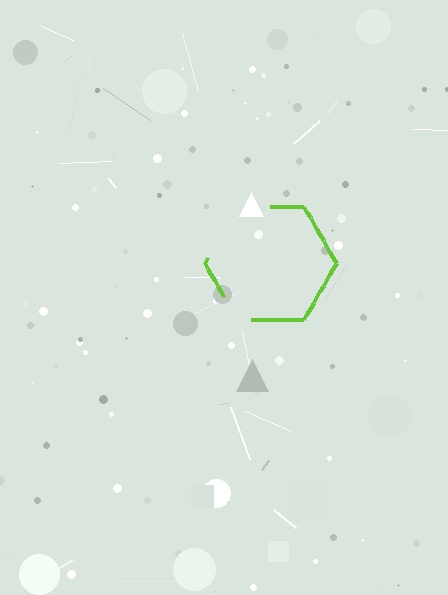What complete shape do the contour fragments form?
The contour fragments form a hexagon.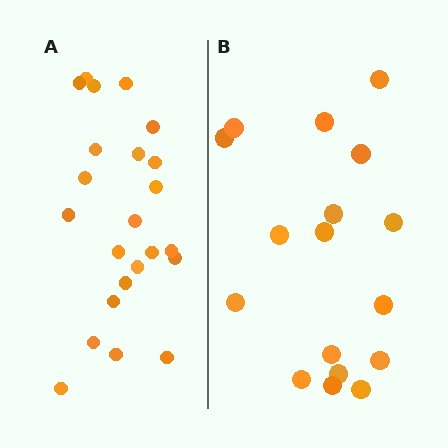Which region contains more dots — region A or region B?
Region A (the left region) has more dots.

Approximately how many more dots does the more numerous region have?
Region A has about 6 more dots than region B.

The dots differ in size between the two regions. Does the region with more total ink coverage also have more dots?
No. Region B has more total ink coverage because its dots are larger, but region A actually contains more individual dots. Total area can be misleading — the number of items is what matters here.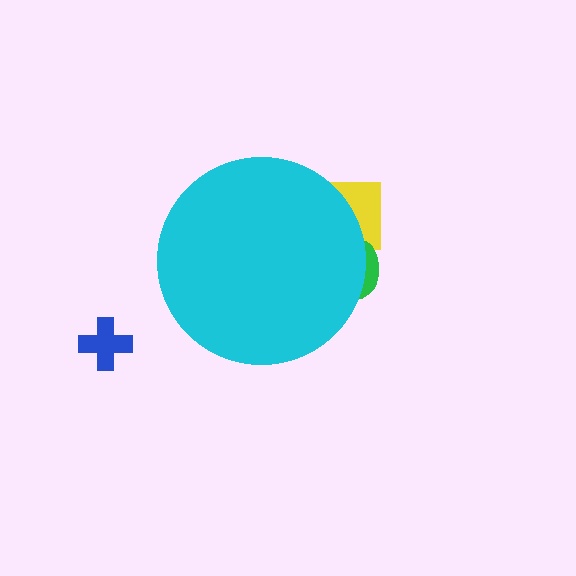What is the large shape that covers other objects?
A cyan circle.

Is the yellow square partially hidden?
Yes, the yellow square is partially hidden behind the cyan circle.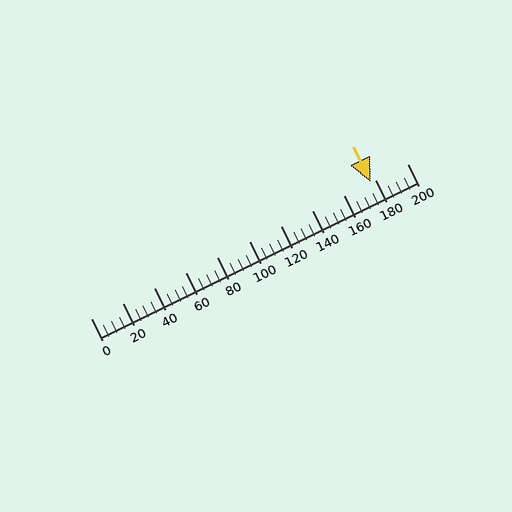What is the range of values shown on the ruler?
The ruler shows values from 0 to 200.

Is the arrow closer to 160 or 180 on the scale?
The arrow is closer to 180.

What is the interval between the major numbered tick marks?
The major tick marks are spaced 20 units apart.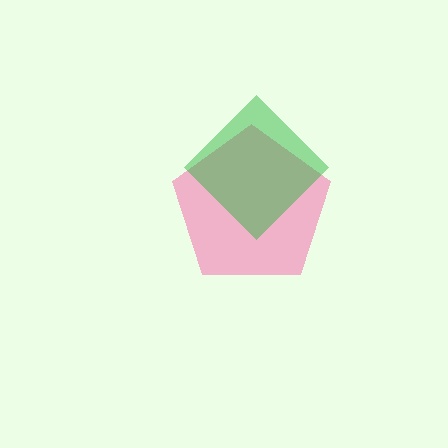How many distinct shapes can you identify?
There are 2 distinct shapes: a pink pentagon, a green diamond.